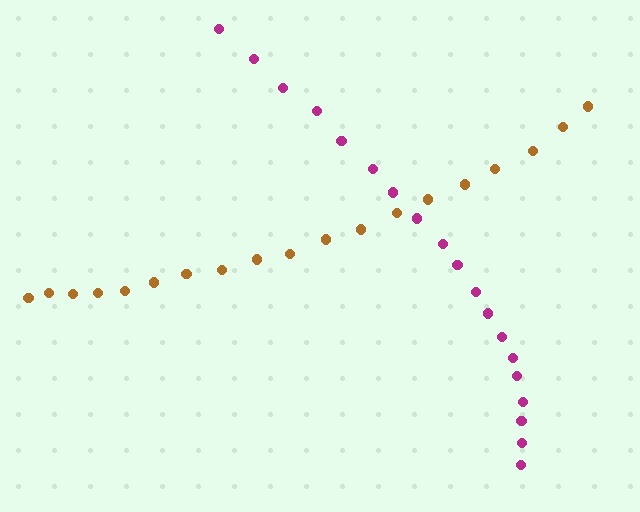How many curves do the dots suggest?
There are 2 distinct paths.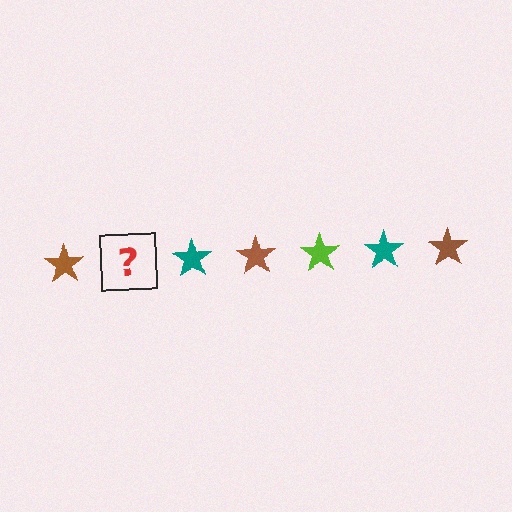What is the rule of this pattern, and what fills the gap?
The rule is that the pattern cycles through brown, lime, teal stars. The gap should be filled with a lime star.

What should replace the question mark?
The question mark should be replaced with a lime star.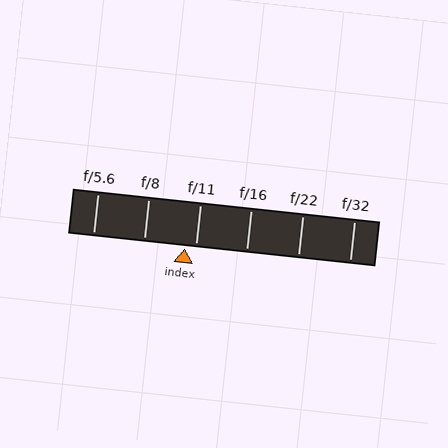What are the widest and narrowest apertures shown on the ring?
The widest aperture shown is f/5.6 and the narrowest is f/32.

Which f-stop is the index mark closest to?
The index mark is closest to f/11.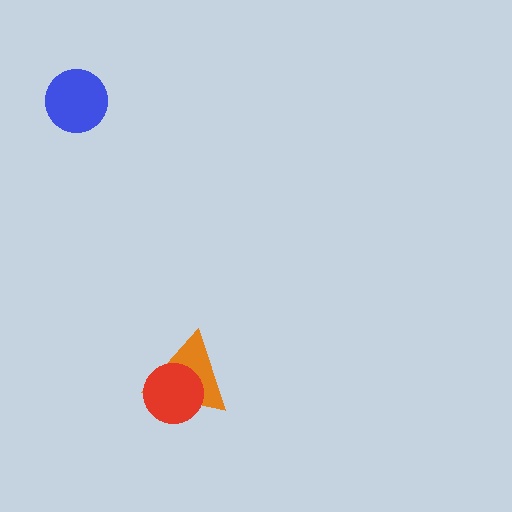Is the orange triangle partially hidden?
Yes, it is partially covered by another shape.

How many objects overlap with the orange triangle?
1 object overlaps with the orange triangle.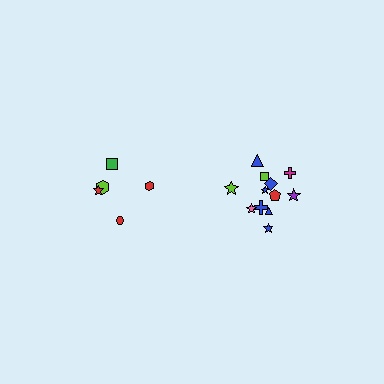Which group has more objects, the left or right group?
The right group.